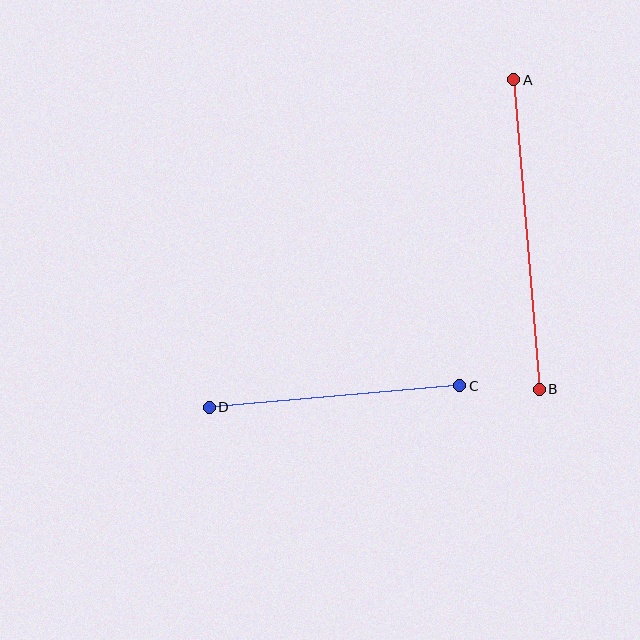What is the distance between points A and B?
The distance is approximately 310 pixels.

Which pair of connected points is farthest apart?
Points A and B are farthest apart.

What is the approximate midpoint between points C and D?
The midpoint is at approximately (335, 397) pixels.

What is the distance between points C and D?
The distance is approximately 251 pixels.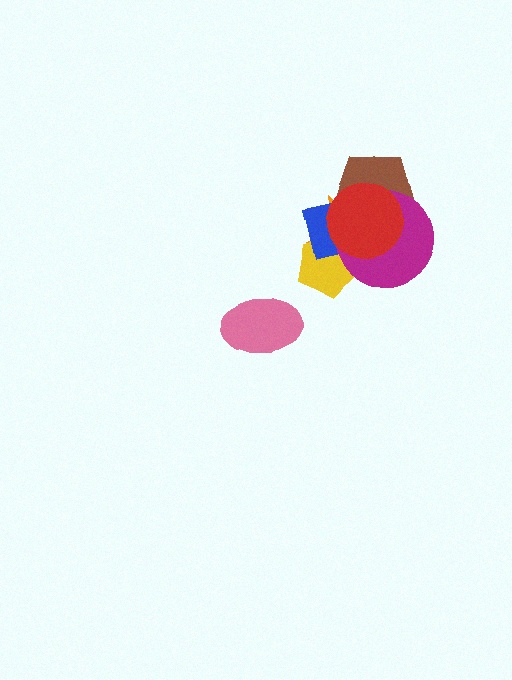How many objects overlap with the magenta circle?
5 objects overlap with the magenta circle.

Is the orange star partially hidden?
Yes, it is partially covered by another shape.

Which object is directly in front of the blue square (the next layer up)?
The brown pentagon is directly in front of the blue square.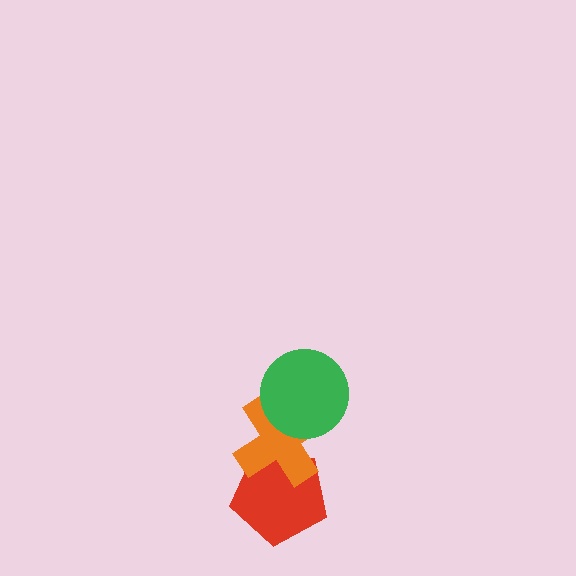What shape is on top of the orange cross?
The green circle is on top of the orange cross.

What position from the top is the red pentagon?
The red pentagon is 3rd from the top.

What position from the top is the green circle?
The green circle is 1st from the top.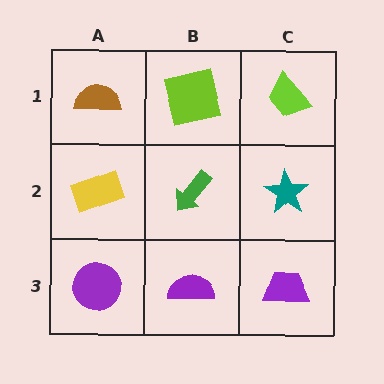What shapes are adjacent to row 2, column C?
A lime trapezoid (row 1, column C), a purple trapezoid (row 3, column C), a green arrow (row 2, column B).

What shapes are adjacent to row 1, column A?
A yellow rectangle (row 2, column A), a lime square (row 1, column B).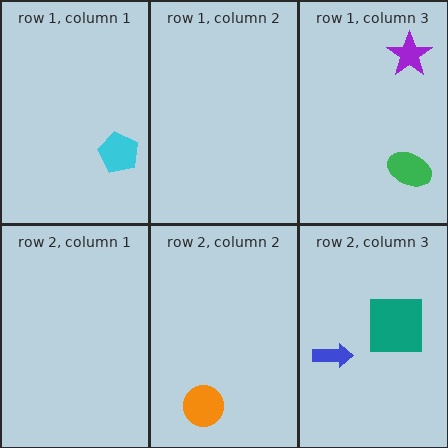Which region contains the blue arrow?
The row 2, column 3 region.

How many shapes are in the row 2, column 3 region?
2.